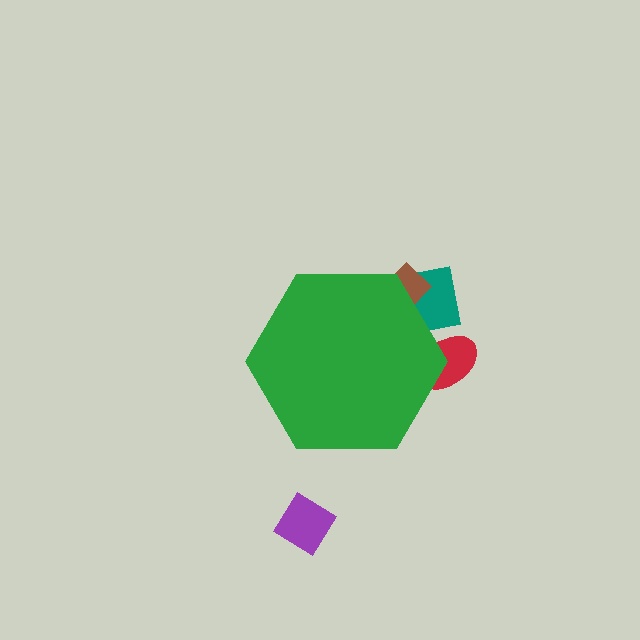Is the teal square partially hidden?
Yes, the teal square is partially hidden behind the green hexagon.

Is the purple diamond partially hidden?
No, the purple diamond is fully visible.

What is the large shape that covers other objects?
A green hexagon.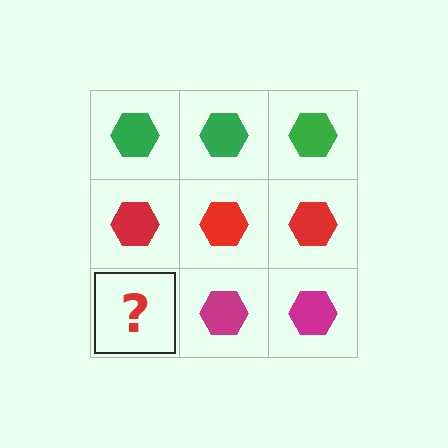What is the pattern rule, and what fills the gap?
The rule is that each row has a consistent color. The gap should be filled with a magenta hexagon.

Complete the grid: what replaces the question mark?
The question mark should be replaced with a magenta hexagon.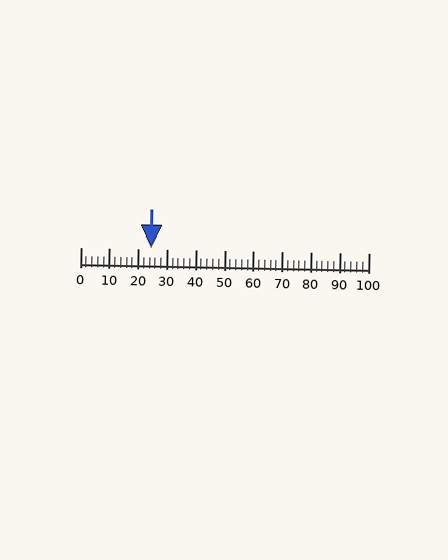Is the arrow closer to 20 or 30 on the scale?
The arrow is closer to 20.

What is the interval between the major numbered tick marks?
The major tick marks are spaced 10 units apart.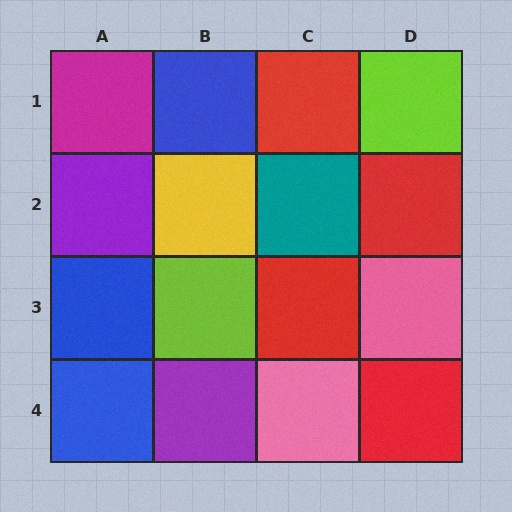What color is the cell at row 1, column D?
Lime.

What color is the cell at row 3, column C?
Red.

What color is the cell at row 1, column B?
Blue.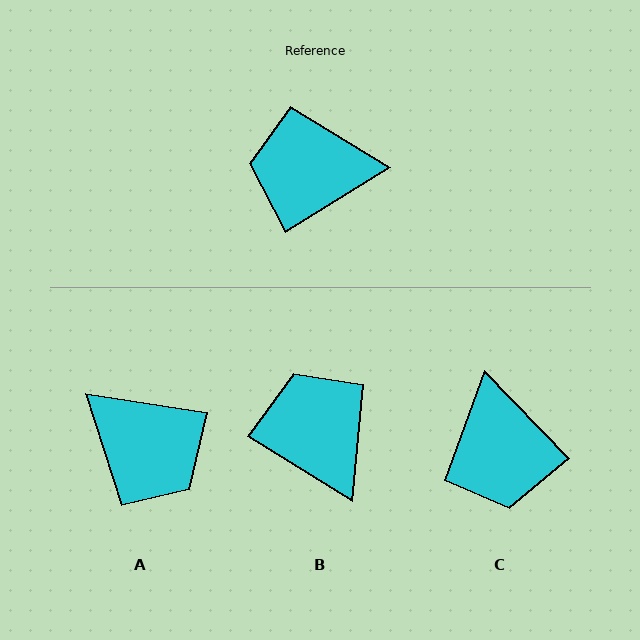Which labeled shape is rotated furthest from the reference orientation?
A, about 139 degrees away.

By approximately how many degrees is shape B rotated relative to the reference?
Approximately 64 degrees clockwise.